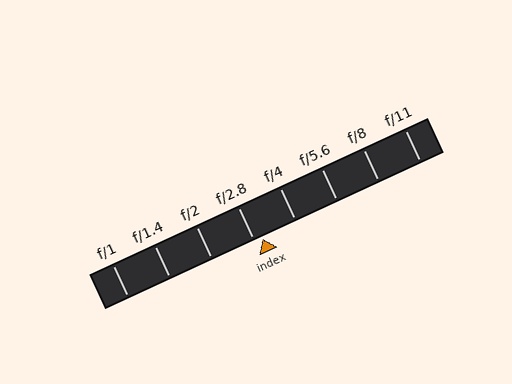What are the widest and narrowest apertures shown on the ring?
The widest aperture shown is f/1 and the narrowest is f/11.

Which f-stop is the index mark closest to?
The index mark is closest to f/2.8.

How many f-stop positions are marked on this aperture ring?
There are 8 f-stop positions marked.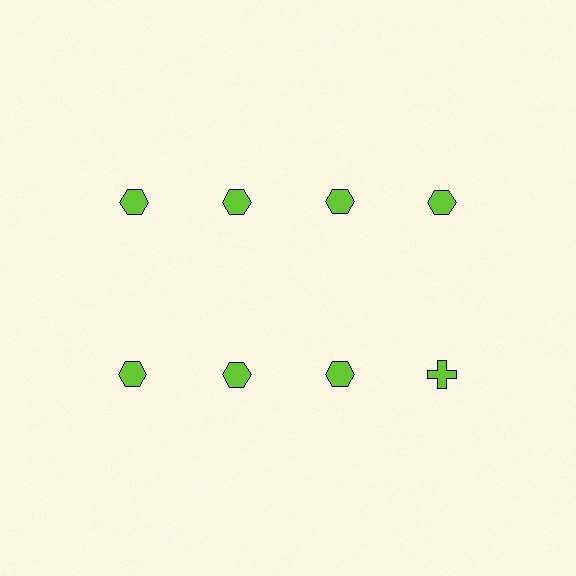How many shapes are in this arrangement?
There are 8 shapes arranged in a grid pattern.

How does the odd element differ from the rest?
It has a different shape: cross instead of hexagon.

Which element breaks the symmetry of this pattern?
The lime cross in the second row, second from right column breaks the symmetry. All other shapes are lime hexagons.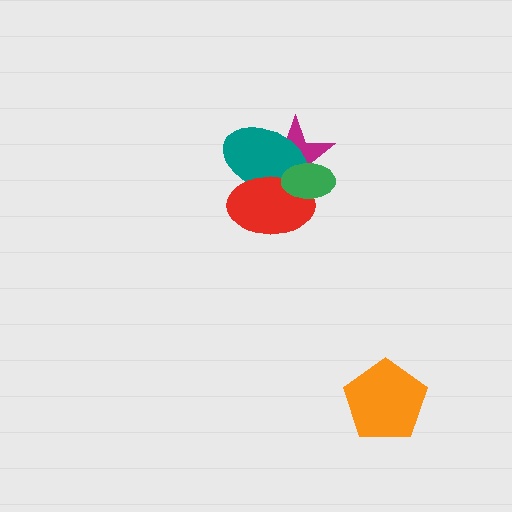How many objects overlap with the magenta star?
3 objects overlap with the magenta star.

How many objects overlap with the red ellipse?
3 objects overlap with the red ellipse.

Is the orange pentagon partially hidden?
No, no other shape covers it.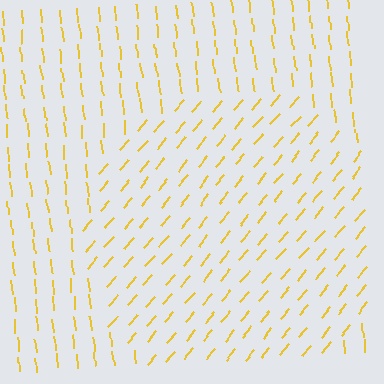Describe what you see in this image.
The image is filled with small yellow line segments. A circle region in the image has lines oriented differently from the surrounding lines, creating a visible texture boundary.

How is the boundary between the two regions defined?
The boundary is defined purely by a change in line orientation (approximately 45 degrees difference). All lines are the same color and thickness.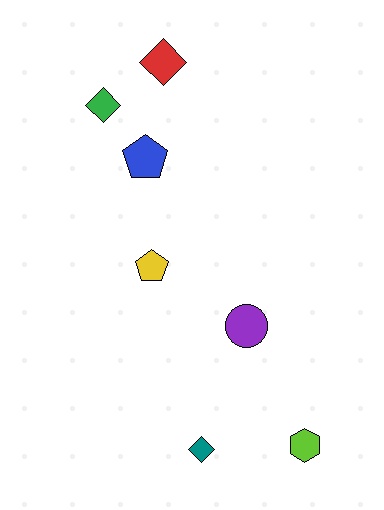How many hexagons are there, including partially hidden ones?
There is 1 hexagon.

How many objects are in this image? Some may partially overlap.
There are 7 objects.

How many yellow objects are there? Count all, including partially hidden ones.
There is 1 yellow object.